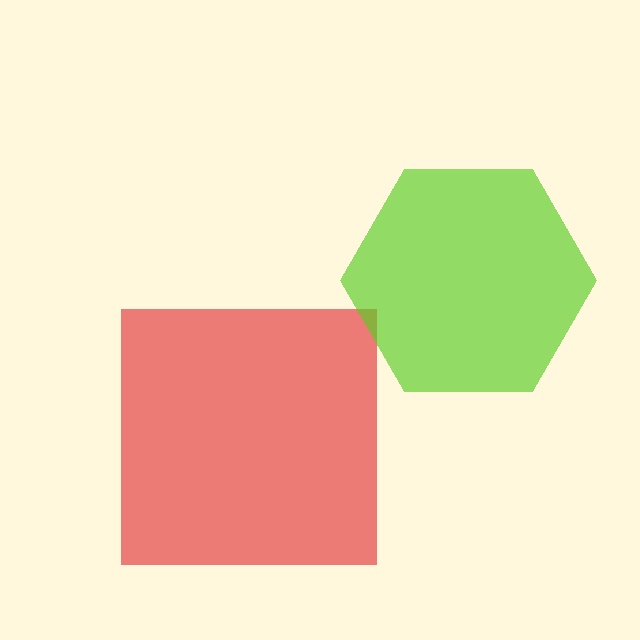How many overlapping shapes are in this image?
There are 2 overlapping shapes in the image.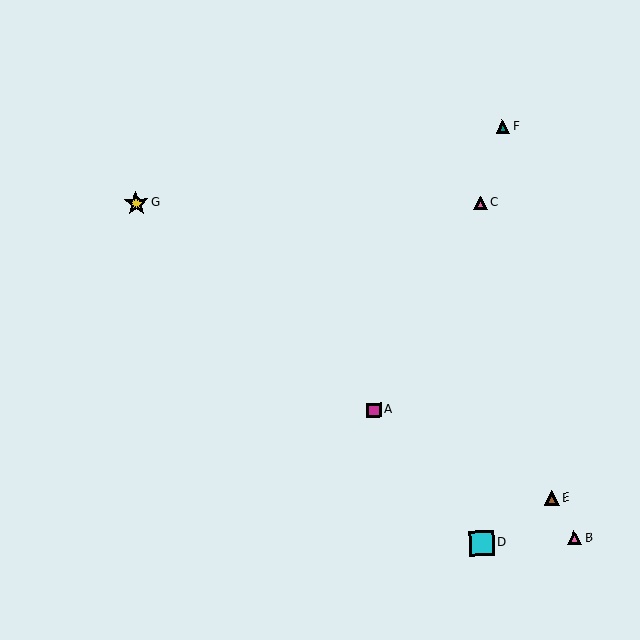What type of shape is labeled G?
Shape G is a yellow star.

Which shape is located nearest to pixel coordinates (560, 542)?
The pink triangle (labeled B) at (574, 538) is nearest to that location.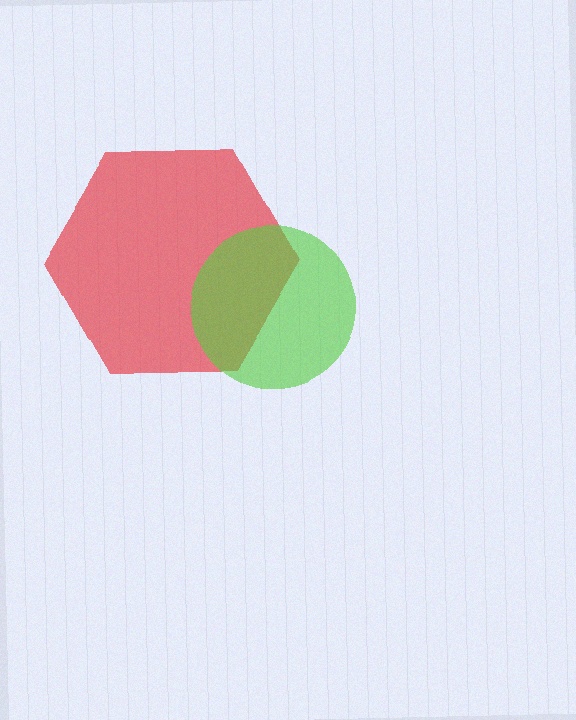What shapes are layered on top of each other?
The layered shapes are: a red hexagon, a lime circle.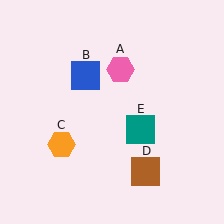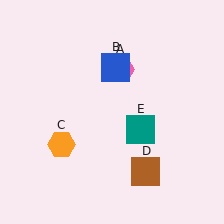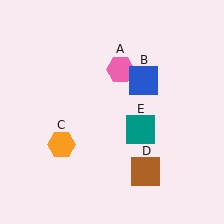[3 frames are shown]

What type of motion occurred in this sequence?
The blue square (object B) rotated clockwise around the center of the scene.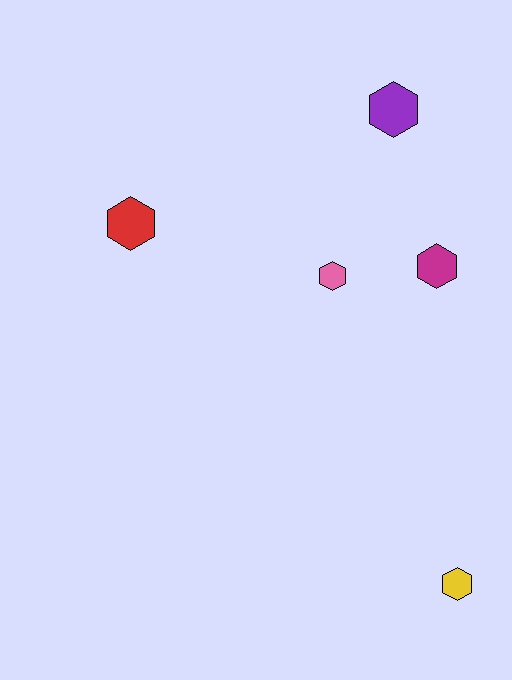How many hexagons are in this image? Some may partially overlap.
There are 5 hexagons.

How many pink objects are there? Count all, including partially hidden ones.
There is 1 pink object.